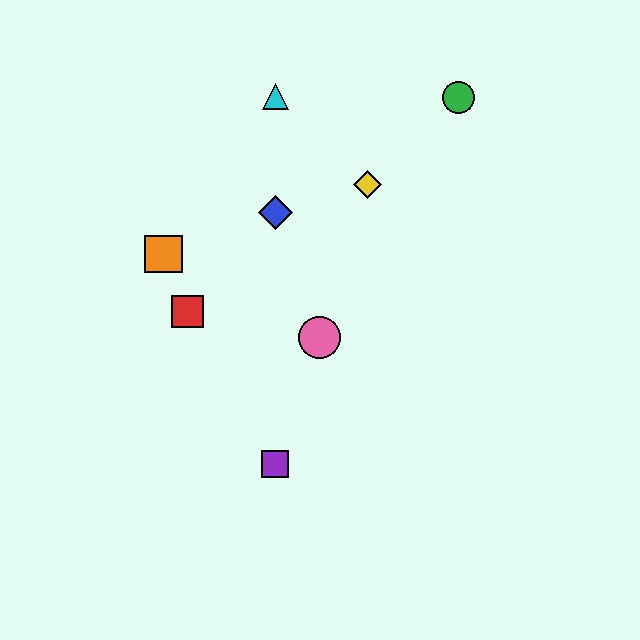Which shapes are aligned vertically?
The blue diamond, the purple square, the cyan triangle are aligned vertically.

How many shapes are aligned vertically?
3 shapes (the blue diamond, the purple square, the cyan triangle) are aligned vertically.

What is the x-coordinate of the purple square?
The purple square is at x≈275.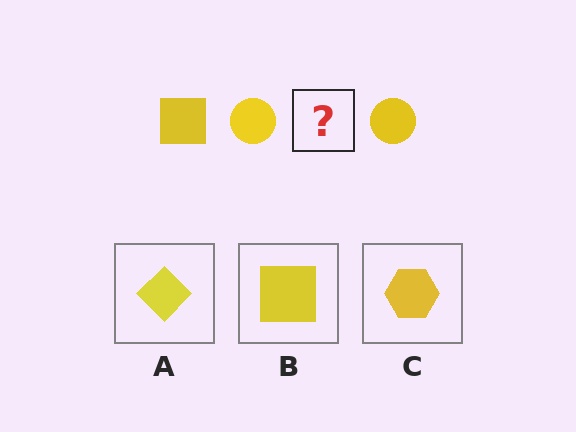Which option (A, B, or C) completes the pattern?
B.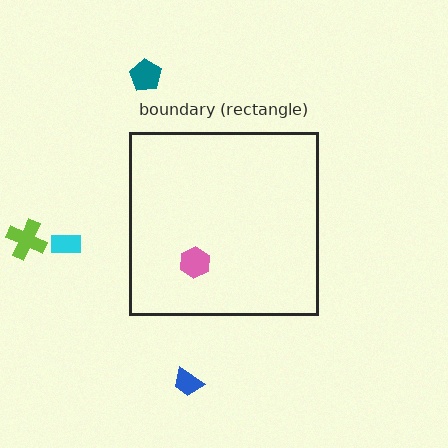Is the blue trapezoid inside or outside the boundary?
Outside.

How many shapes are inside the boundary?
1 inside, 4 outside.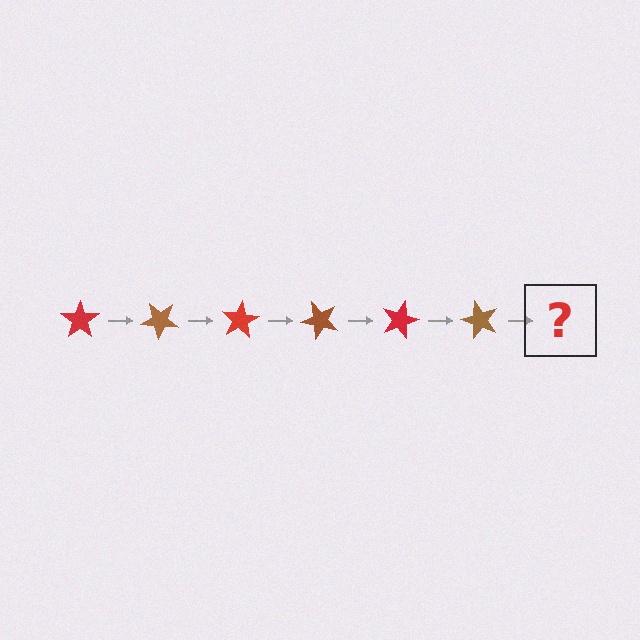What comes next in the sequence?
The next element should be a red star, rotated 240 degrees from the start.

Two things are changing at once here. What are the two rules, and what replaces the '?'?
The two rules are that it rotates 40 degrees each step and the color cycles through red and brown. The '?' should be a red star, rotated 240 degrees from the start.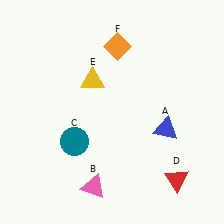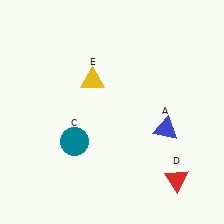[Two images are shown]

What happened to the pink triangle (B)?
The pink triangle (B) was removed in Image 2. It was in the bottom-left area of Image 1.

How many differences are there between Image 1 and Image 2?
There are 2 differences between the two images.